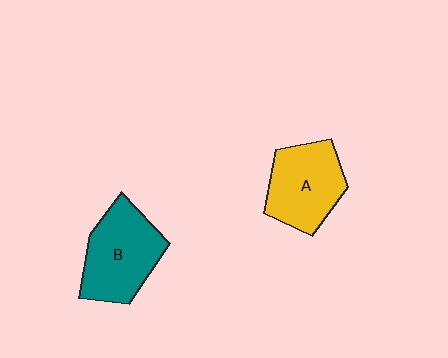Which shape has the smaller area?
Shape A (yellow).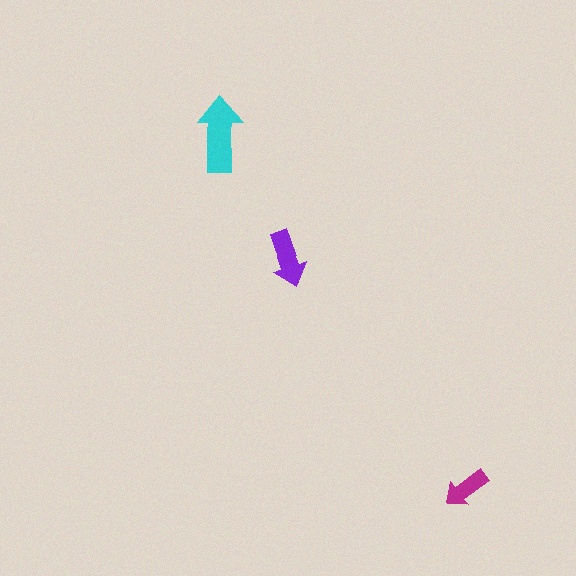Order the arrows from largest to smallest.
the cyan one, the purple one, the magenta one.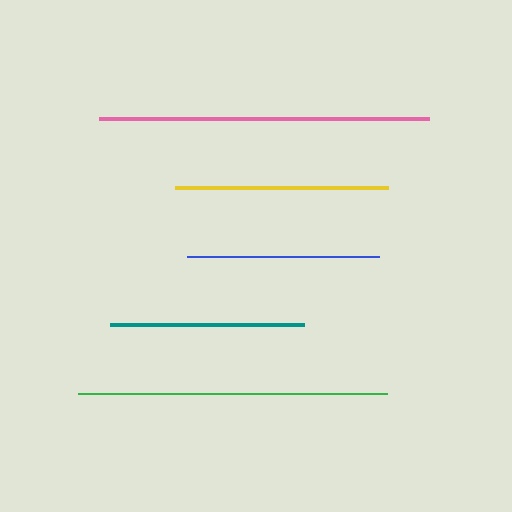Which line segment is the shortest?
The blue line is the shortest at approximately 192 pixels.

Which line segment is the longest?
The pink line is the longest at approximately 330 pixels.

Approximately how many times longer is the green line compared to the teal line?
The green line is approximately 1.6 times the length of the teal line.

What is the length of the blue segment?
The blue segment is approximately 192 pixels long.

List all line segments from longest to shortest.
From longest to shortest: pink, green, yellow, teal, blue.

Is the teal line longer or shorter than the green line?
The green line is longer than the teal line.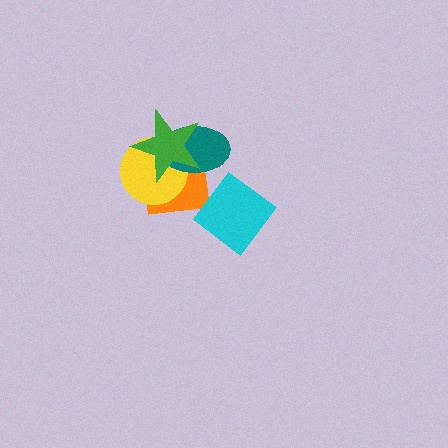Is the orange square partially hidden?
Yes, it is partially covered by another shape.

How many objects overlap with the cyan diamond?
0 objects overlap with the cyan diamond.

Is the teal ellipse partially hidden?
Yes, it is partially covered by another shape.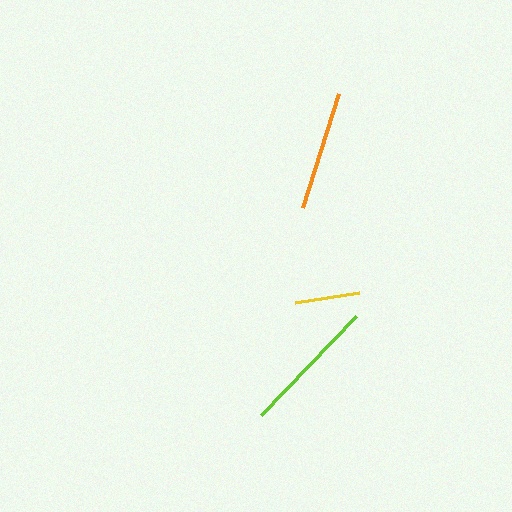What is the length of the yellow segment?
The yellow segment is approximately 65 pixels long.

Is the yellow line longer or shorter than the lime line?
The lime line is longer than the yellow line.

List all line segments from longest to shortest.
From longest to shortest: lime, orange, yellow.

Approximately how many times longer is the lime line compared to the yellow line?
The lime line is approximately 2.1 times the length of the yellow line.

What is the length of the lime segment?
The lime segment is approximately 137 pixels long.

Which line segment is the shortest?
The yellow line is the shortest at approximately 65 pixels.